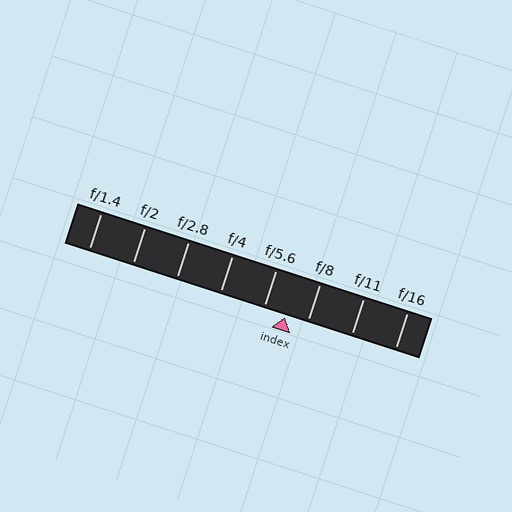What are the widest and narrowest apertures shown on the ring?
The widest aperture shown is f/1.4 and the narrowest is f/16.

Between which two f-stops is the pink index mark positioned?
The index mark is between f/5.6 and f/8.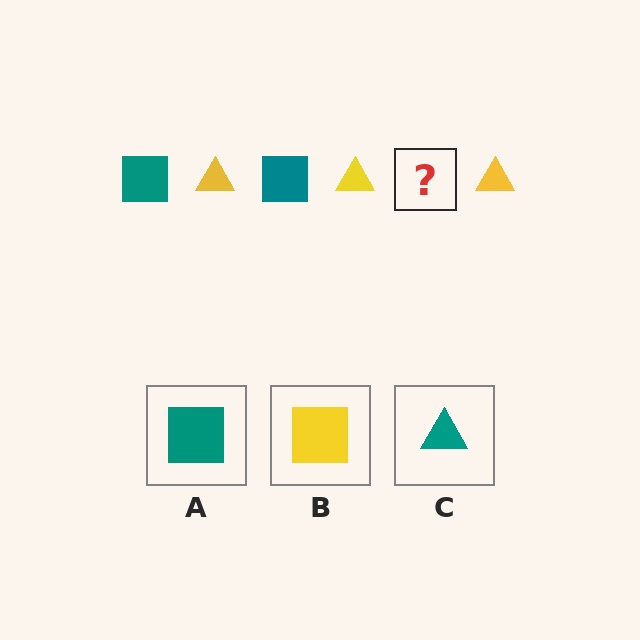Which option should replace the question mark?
Option A.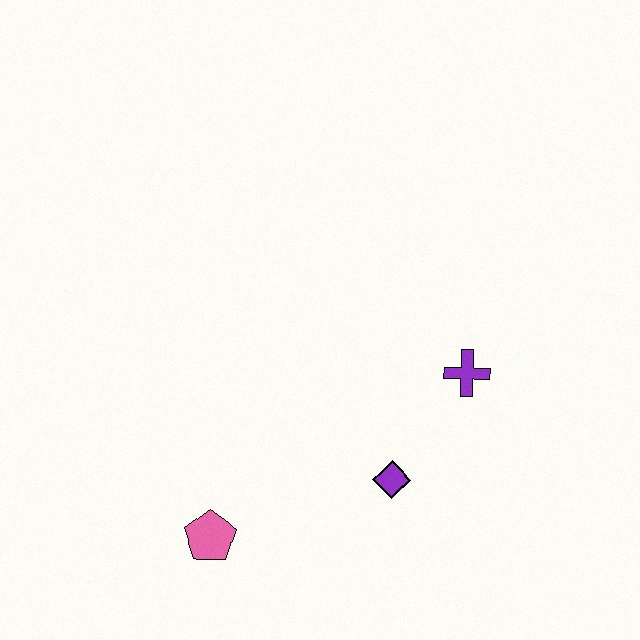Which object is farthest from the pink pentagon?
The purple cross is farthest from the pink pentagon.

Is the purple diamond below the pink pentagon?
No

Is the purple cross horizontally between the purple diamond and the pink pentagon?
No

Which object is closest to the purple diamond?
The purple cross is closest to the purple diamond.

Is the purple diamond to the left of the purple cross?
Yes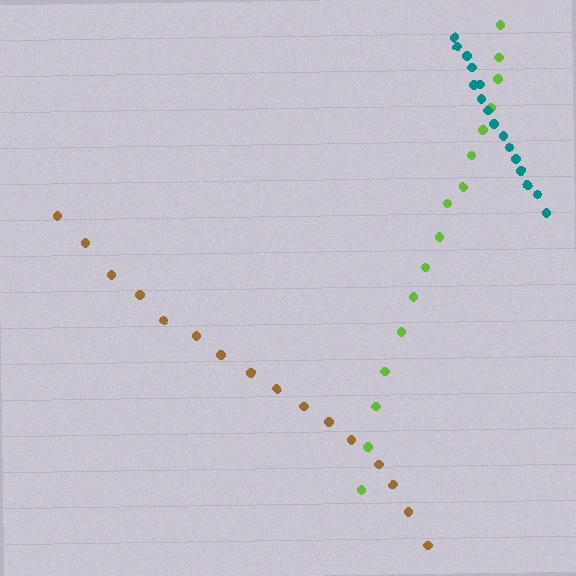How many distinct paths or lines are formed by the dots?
There are 3 distinct paths.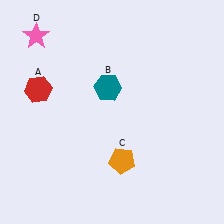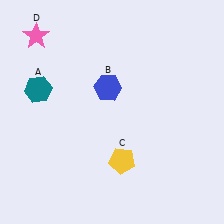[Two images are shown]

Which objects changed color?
A changed from red to teal. B changed from teal to blue. C changed from orange to yellow.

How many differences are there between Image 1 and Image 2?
There are 3 differences between the two images.